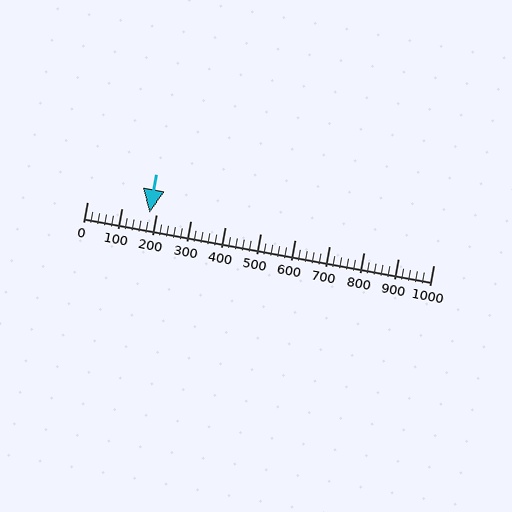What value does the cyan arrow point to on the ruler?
The cyan arrow points to approximately 180.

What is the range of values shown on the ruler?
The ruler shows values from 0 to 1000.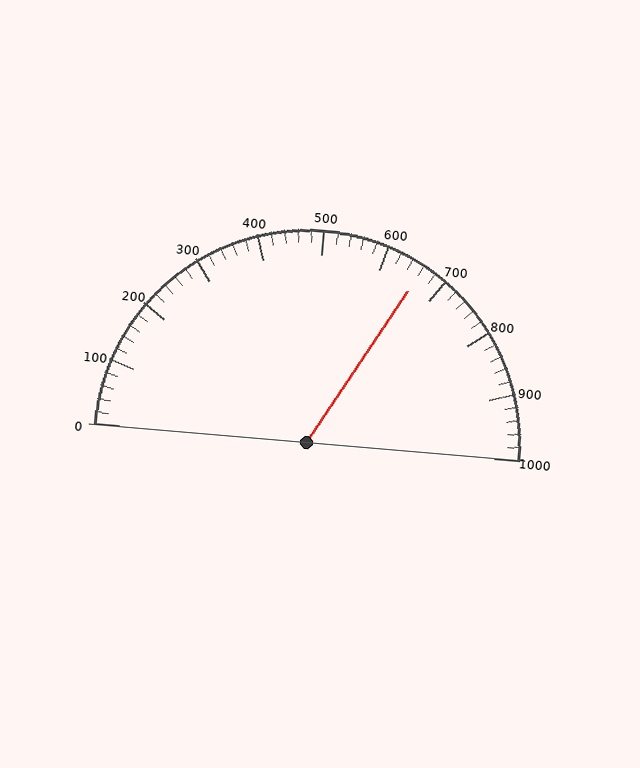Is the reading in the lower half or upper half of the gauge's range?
The reading is in the upper half of the range (0 to 1000).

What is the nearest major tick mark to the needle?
The nearest major tick mark is 700.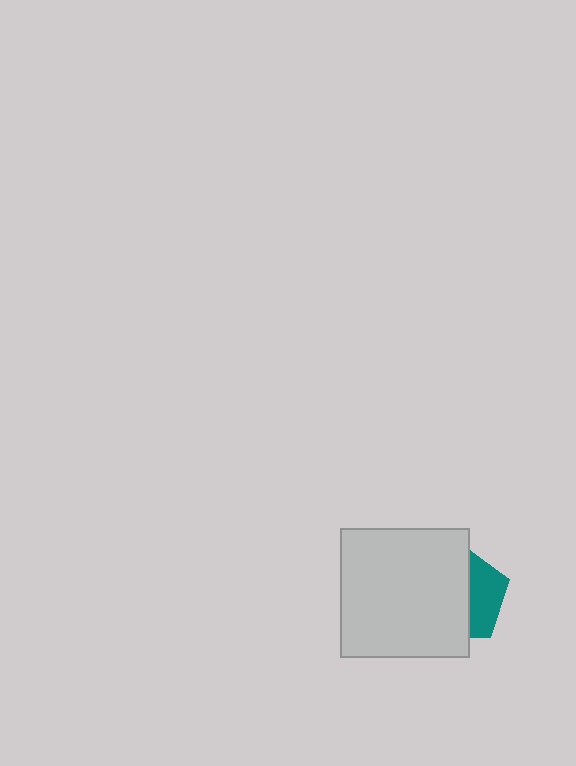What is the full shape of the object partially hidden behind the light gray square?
The partially hidden object is a teal pentagon.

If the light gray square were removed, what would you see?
You would see the complete teal pentagon.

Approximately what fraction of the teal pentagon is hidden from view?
Roughly 63% of the teal pentagon is hidden behind the light gray square.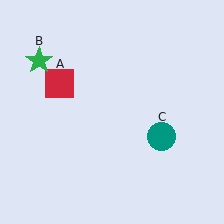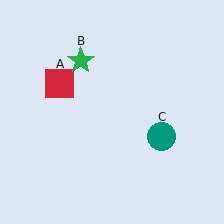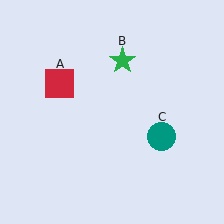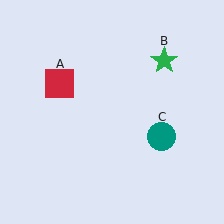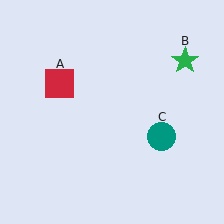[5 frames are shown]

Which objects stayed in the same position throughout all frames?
Red square (object A) and teal circle (object C) remained stationary.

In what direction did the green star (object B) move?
The green star (object B) moved right.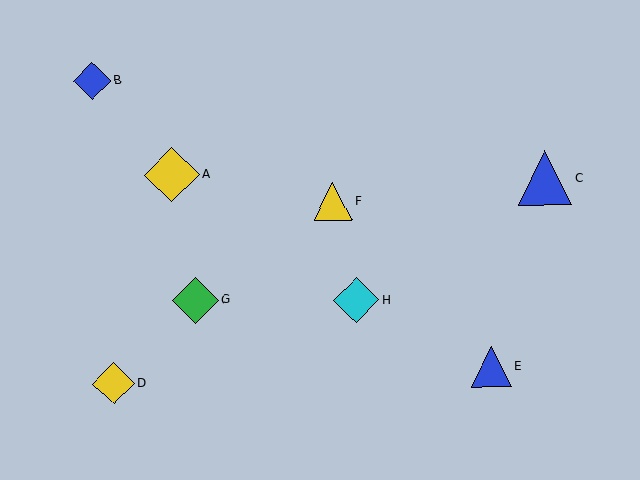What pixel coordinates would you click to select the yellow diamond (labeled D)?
Click at (114, 383) to select the yellow diamond D.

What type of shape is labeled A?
Shape A is a yellow diamond.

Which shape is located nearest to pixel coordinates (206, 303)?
The green diamond (labeled G) at (195, 300) is nearest to that location.